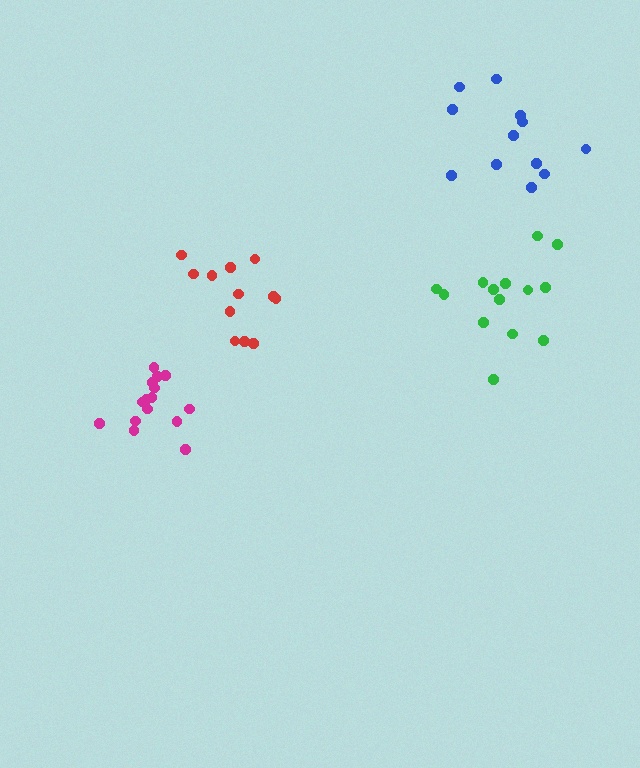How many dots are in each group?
Group 1: 15 dots, Group 2: 12 dots, Group 3: 12 dots, Group 4: 14 dots (53 total).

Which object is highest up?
The blue cluster is topmost.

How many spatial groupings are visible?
There are 4 spatial groupings.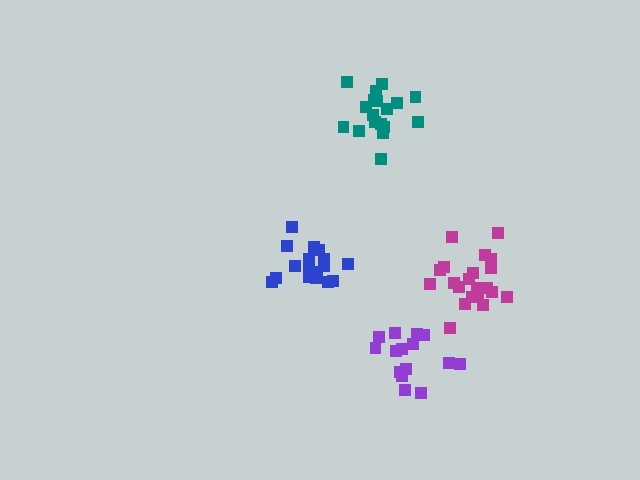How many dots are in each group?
Group 1: 21 dots, Group 2: 17 dots, Group 3: 15 dots, Group 4: 18 dots (71 total).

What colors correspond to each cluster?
The clusters are colored: magenta, blue, purple, teal.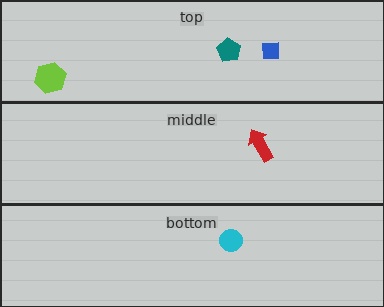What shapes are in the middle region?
The red arrow.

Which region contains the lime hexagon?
The top region.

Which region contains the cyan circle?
The bottom region.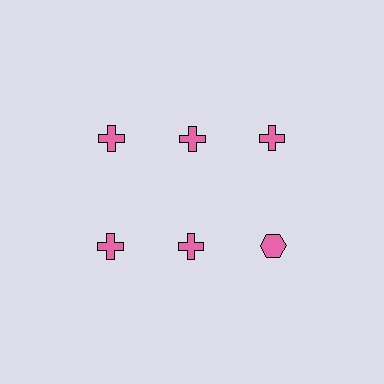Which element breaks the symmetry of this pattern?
The pink hexagon in the second row, center column breaks the symmetry. All other shapes are pink crosses.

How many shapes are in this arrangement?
There are 6 shapes arranged in a grid pattern.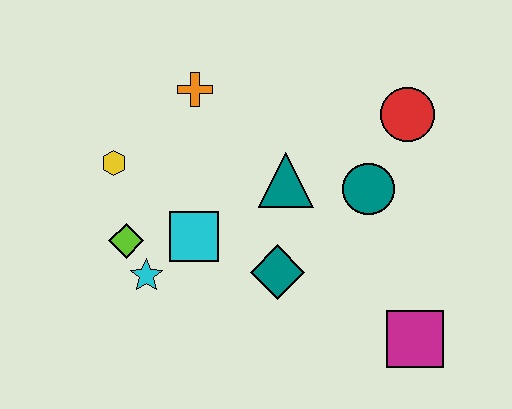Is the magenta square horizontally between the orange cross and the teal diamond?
No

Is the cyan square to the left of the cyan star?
No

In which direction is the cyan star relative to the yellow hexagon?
The cyan star is below the yellow hexagon.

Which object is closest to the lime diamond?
The cyan star is closest to the lime diamond.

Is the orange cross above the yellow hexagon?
Yes